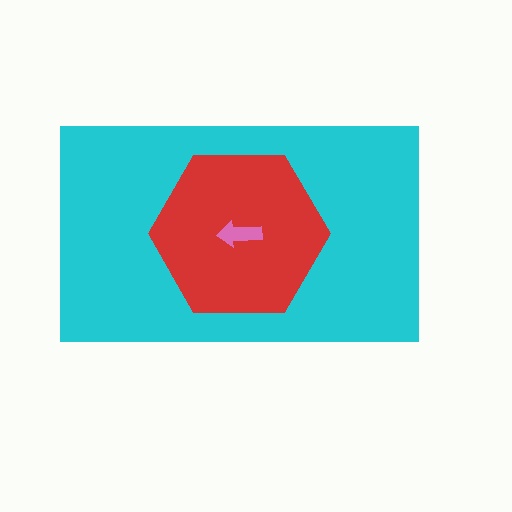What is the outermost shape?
The cyan rectangle.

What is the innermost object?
The pink arrow.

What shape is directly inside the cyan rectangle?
The red hexagon.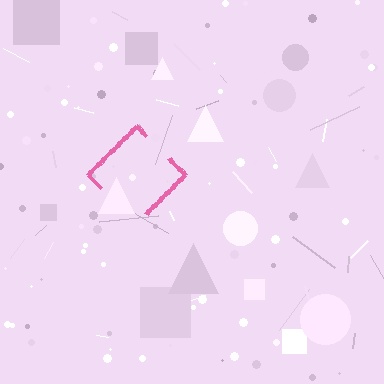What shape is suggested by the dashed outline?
The dashed outline suggests a diamond.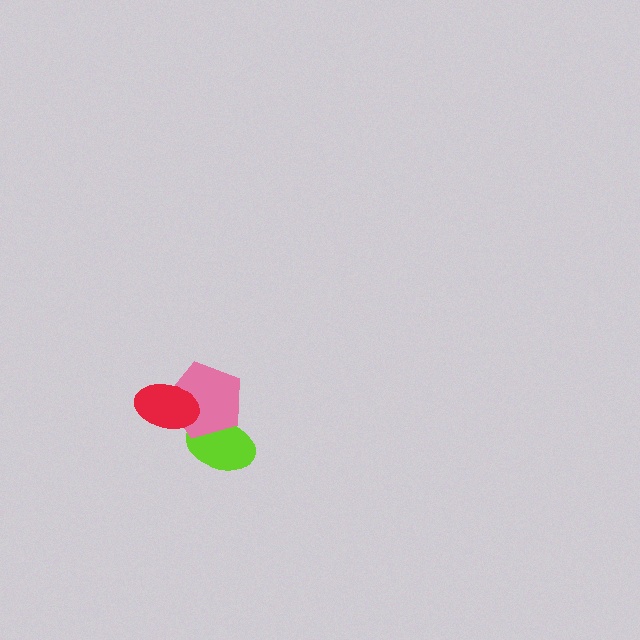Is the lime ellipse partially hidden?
Yes, it is partially covered by another shape.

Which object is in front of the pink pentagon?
The red ellipse is in front of the pink pentagon.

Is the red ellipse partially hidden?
No, no other shape covers it.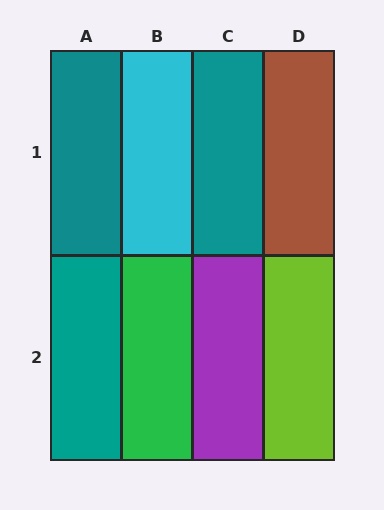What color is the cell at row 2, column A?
Teal.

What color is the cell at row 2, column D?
Lime.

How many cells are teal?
3 cells are teal.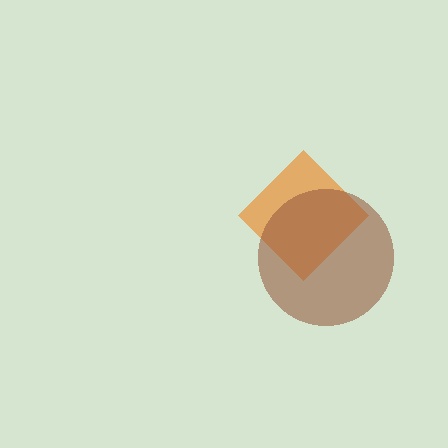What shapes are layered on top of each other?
The layered shapes are: an orange diamond, a brown circle.